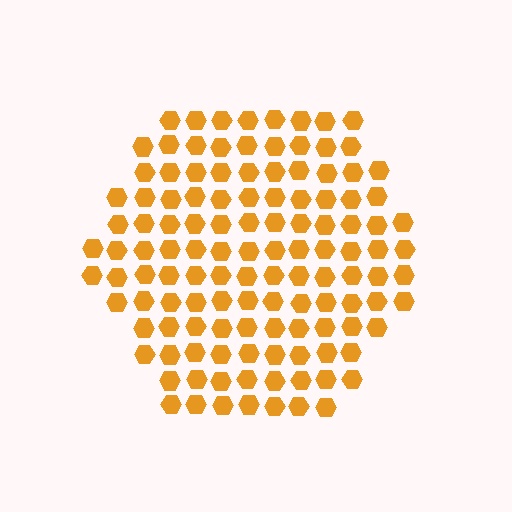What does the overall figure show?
The overall figure shows a hexagon.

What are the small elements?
The small elements are hexagons.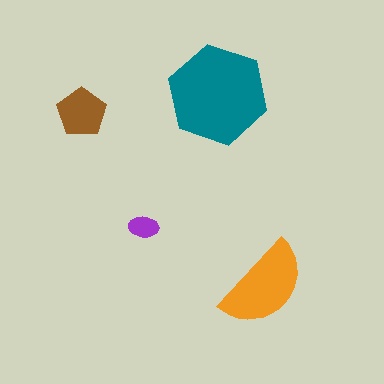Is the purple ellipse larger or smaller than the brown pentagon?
Smaller.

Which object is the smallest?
The purple ellipse.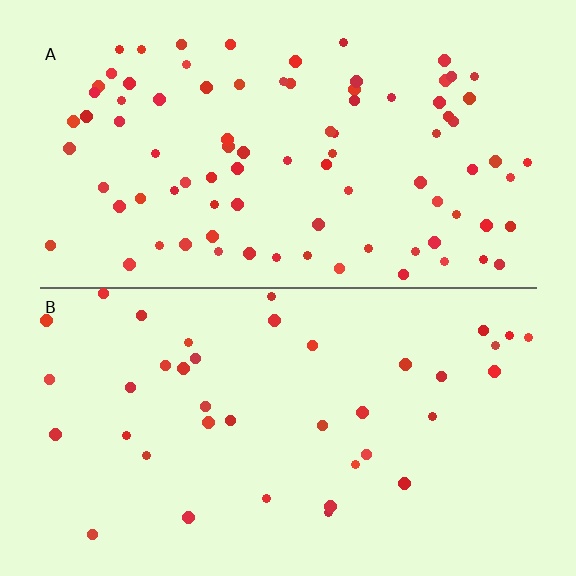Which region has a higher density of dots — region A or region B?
A (the top).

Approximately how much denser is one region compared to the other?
Approximately 2.2× — region A over region B.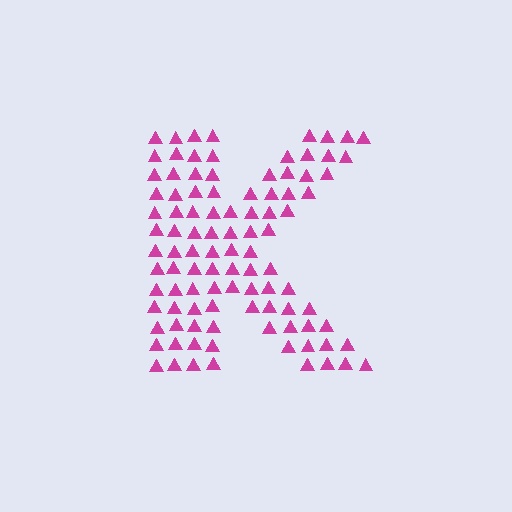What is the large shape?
The large shape is the letter K.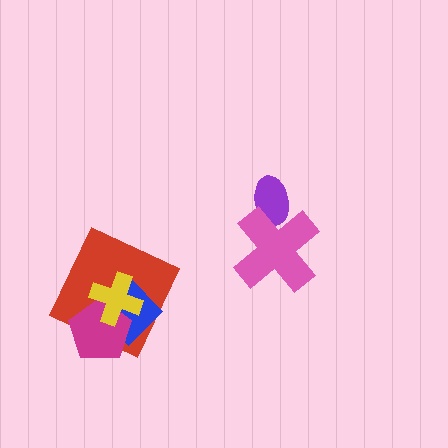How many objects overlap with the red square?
3 objects overlap with the red square.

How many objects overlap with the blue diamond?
3 objects overlap with the blue diamond.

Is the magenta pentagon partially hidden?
Yes, it is partially covered by another shape.